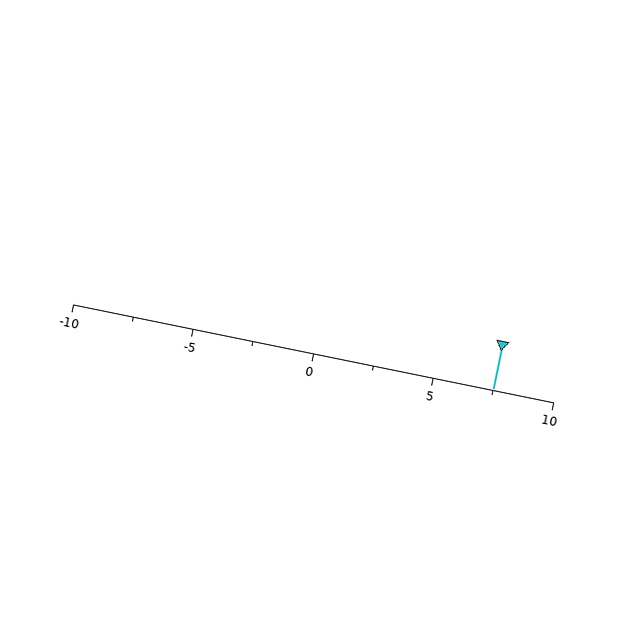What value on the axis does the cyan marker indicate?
The marker indicates approximately 7.5.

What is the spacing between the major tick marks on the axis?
The major ticks are spaced 5 apart.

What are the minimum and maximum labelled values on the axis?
The axis runs from -10 to 10.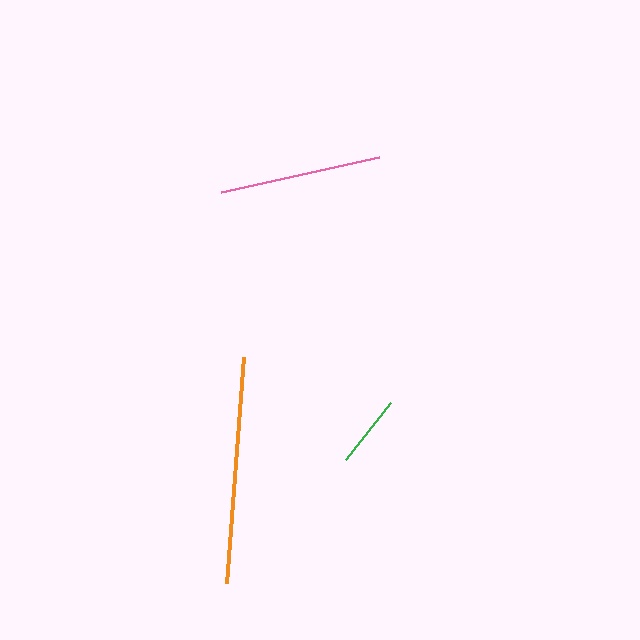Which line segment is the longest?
The orange line is the longest at approximately 227 pixels.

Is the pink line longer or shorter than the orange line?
The orange line is longer than the pink line.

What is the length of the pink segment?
The pink segment is approximately 162 pixels long.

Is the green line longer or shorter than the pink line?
The pink line is longer than the green line.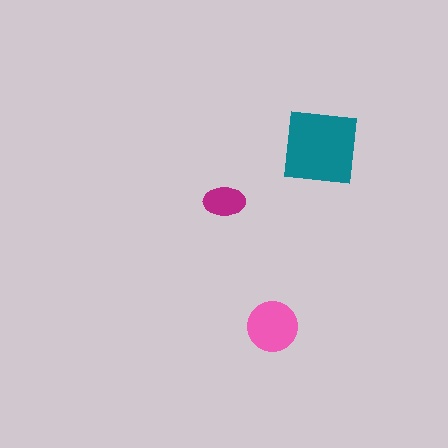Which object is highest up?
The teal square is topmost.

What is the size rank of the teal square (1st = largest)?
1st.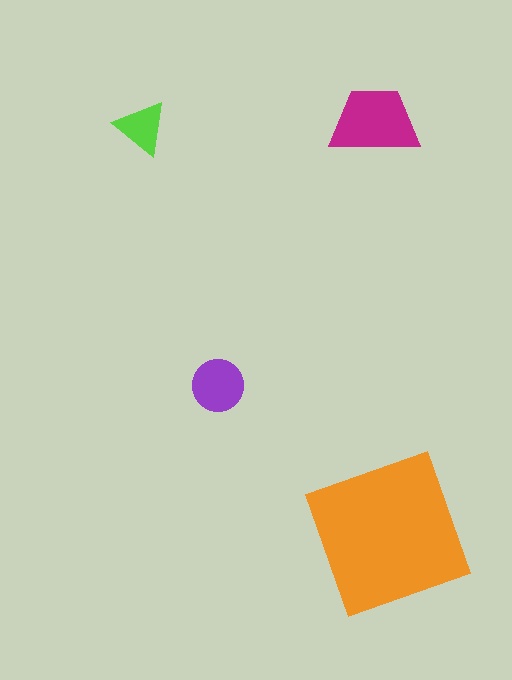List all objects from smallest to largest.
The lime triangle, the purple circle, the magenta trapezoid, the orange square.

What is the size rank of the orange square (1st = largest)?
1st.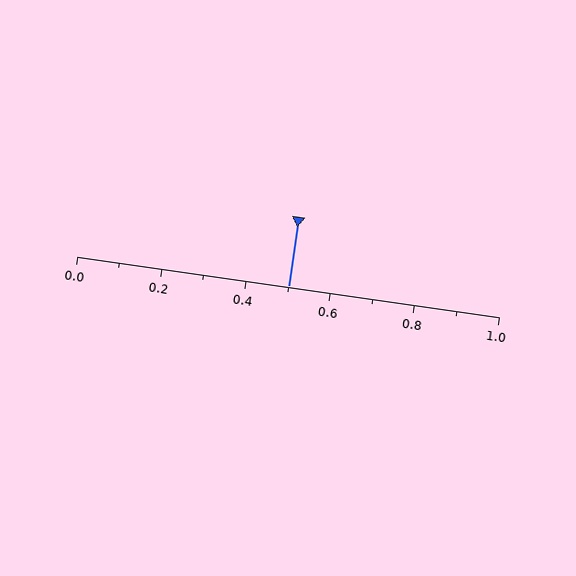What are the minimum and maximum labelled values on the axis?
The axis runs from 0.0 to 1.0.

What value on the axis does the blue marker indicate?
The marker indicates approximately 0.5.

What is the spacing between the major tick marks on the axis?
The major ticks are spaced 0.2 apart.